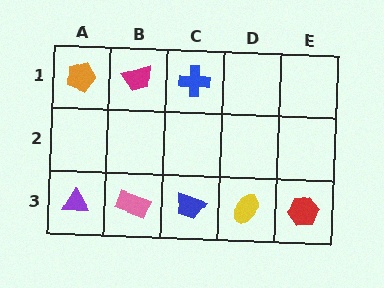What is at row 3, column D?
A yellow ellipse.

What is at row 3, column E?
A red hexagon.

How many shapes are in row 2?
0 shapes.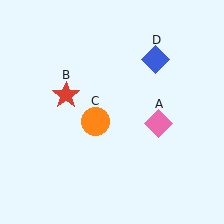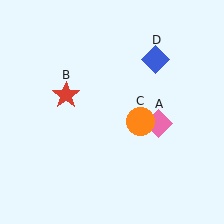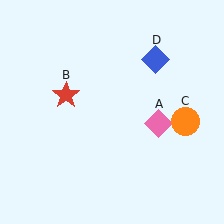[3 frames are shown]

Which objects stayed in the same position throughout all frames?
Pink diamond (object A) and red star (object B) and blue diamond (object D) remained stationary.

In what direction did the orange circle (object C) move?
The orange circle (object C) moved right.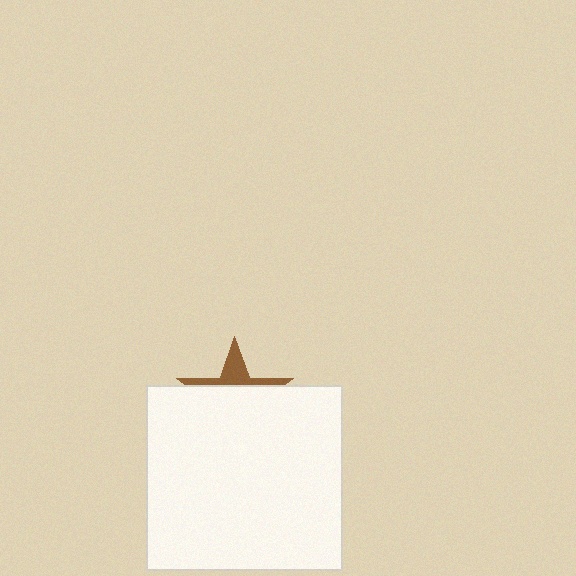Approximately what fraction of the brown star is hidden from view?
Roughly 67% of the brown star is hidden behind the white rectangle.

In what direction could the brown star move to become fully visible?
The brown star could move up. That would shift it out from behind the white rectangle entirely.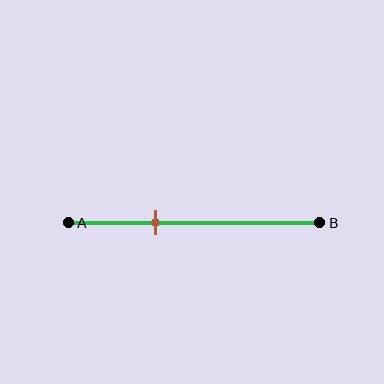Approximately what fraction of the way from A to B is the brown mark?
The brown mark is approximately 35% of the way from A to B.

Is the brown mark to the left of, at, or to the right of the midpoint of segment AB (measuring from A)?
The brown mark is to the left of the midpoint of segment AB.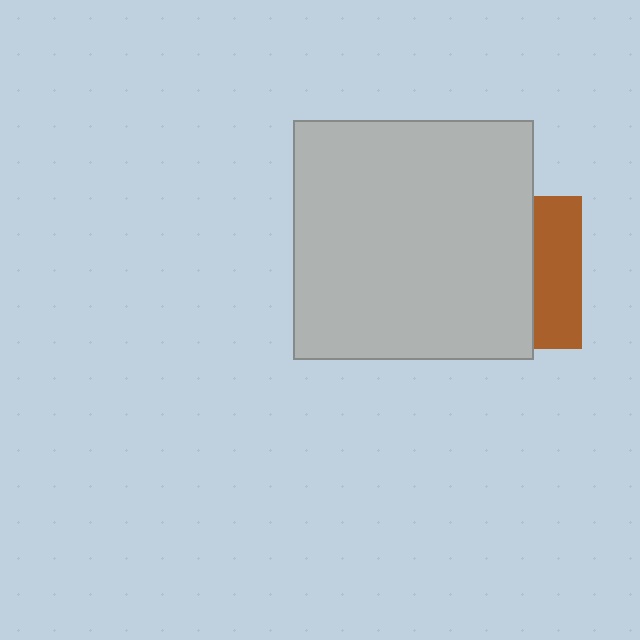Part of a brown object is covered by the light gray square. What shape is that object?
It is a square.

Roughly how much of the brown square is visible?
A small part of it is visible (roughly 32%).